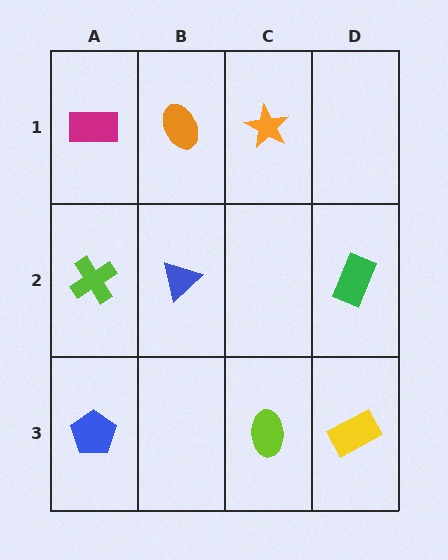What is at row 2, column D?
A green rectangle.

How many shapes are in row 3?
3 shapes.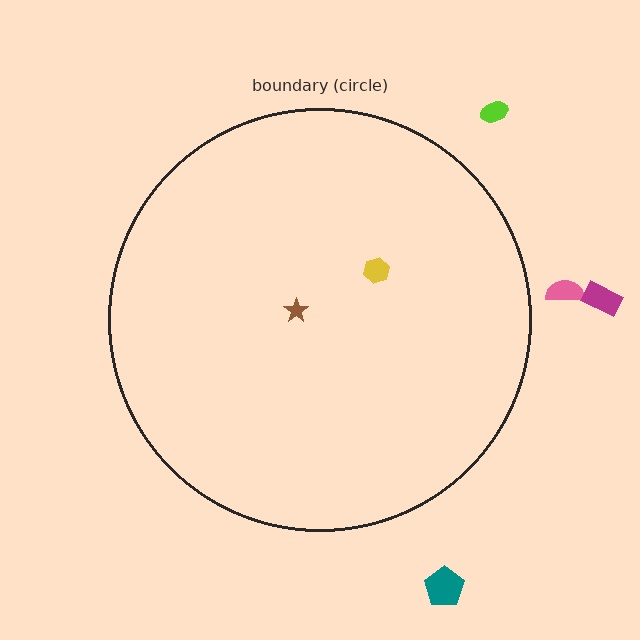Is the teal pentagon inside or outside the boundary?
Outside.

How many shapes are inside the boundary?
2 inside, 4 outside.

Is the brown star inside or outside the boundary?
Inside.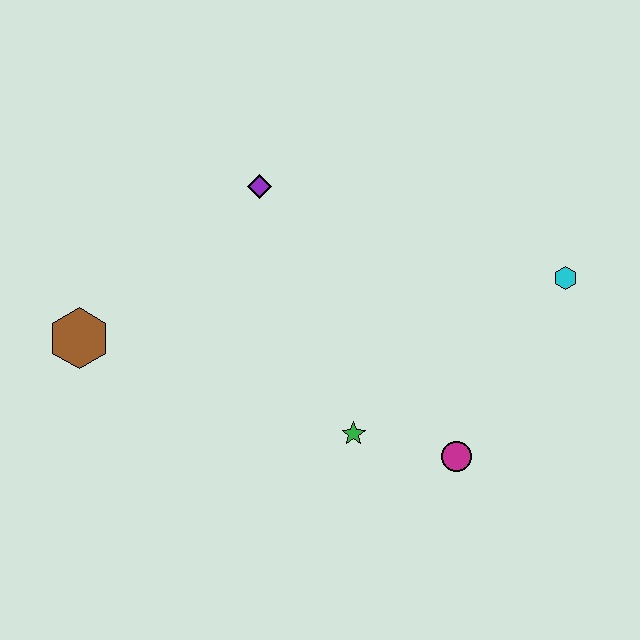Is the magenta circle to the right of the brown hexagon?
Yes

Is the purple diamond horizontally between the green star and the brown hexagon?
Yes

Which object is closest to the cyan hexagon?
The magenta circle is closest to the cyan hexagon.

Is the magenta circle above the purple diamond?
No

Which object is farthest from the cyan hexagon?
The brown hexagon is farthest from the cyan hexagon.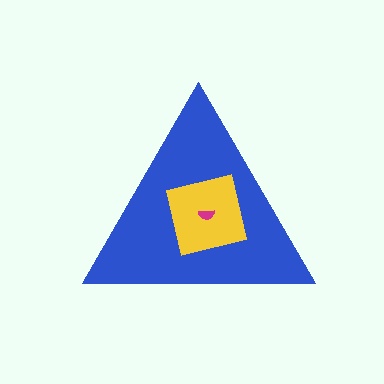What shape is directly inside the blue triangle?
The yellow square.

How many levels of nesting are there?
3.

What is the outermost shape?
The blue triangle.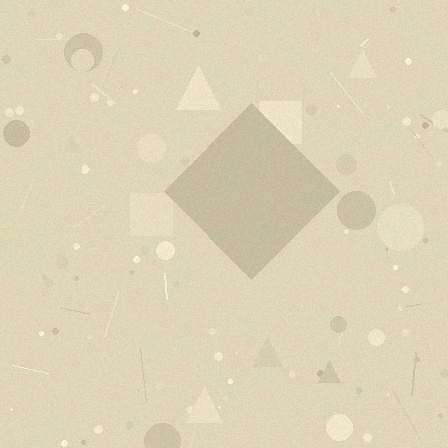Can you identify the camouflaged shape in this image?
The camouflaged shape is a diamond.